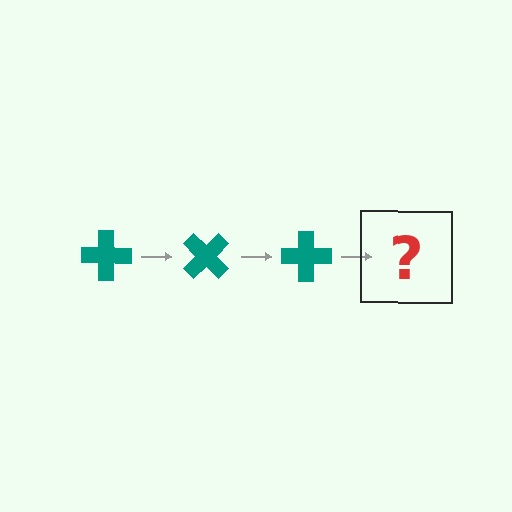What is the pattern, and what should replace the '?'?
The pattern is that the cross rotates 45 degrees each step. The '?' should be a teal cross rotated 135 degrees.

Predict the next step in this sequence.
The next step is a teal cross rotated 135 degrees.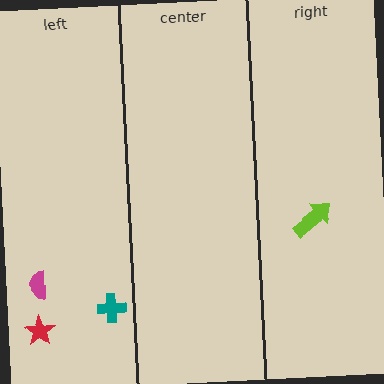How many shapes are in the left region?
3.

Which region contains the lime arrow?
The right region.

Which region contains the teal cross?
The left region.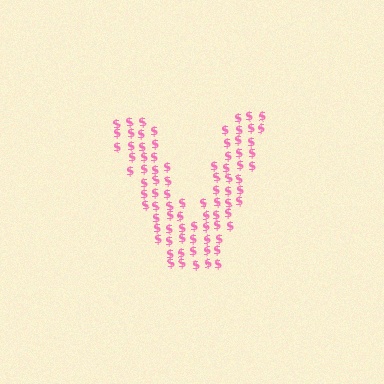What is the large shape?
The large shape is the letter V.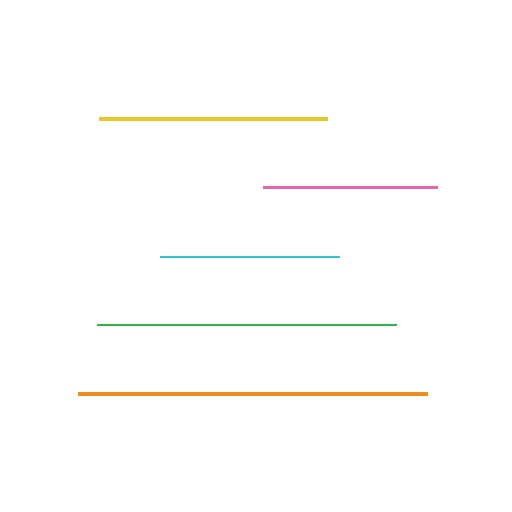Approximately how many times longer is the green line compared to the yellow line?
The green line is approximately 1.3 times the length of the yellow line.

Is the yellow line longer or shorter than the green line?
The green line is longer than the yellow line.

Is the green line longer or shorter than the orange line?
The orange line is longer than the green line.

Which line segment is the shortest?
The pink line is the shortest at approximately 173 pixels.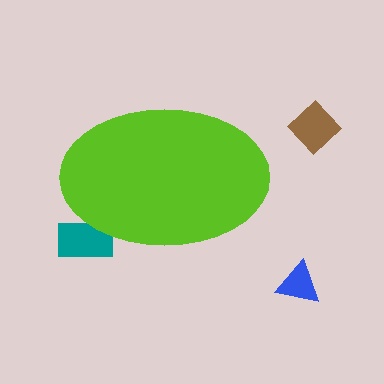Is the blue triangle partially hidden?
No, the blue triangle is fully visible.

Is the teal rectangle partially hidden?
Yes, the teal rectangle is partially hidden behind the lime ellipse.